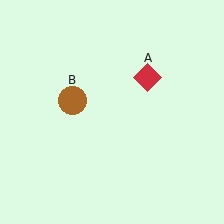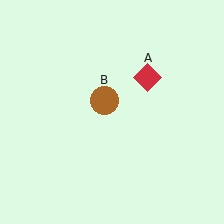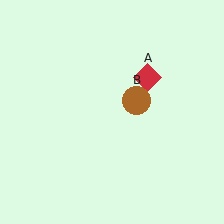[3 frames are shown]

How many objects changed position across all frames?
1 object changed position: brown circle (object B).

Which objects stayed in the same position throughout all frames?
Red diamond (object A) remained stationary.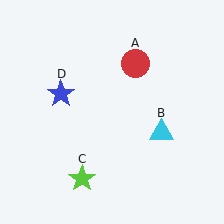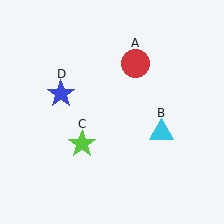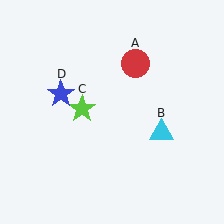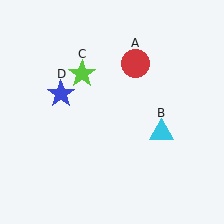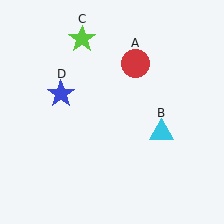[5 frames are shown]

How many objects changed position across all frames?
1 object changed position: lime star (object C).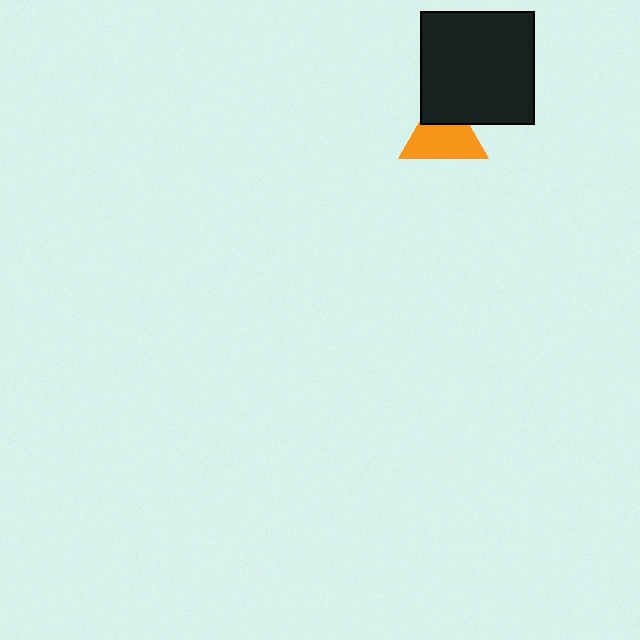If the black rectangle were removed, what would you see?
You would see the complete orange triangle.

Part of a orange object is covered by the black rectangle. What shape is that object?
It is a triangle.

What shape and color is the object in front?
The object in front is a black rectangle.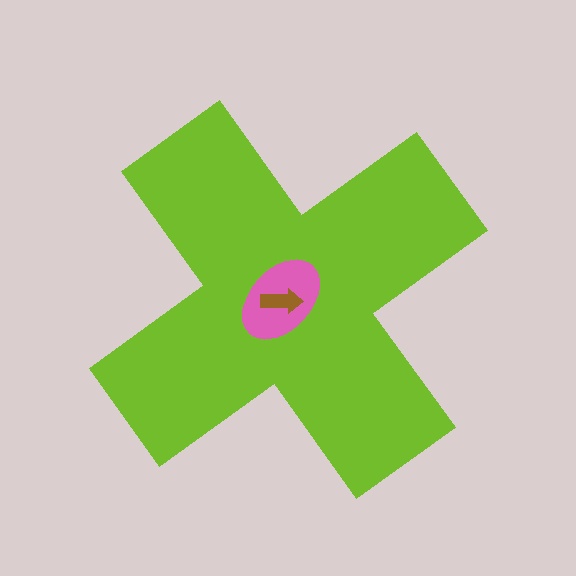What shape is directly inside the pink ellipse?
The brown arrow.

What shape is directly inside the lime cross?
The pink ellipse.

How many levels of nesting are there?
3.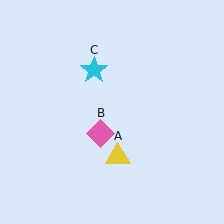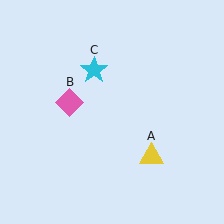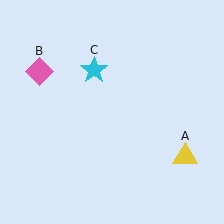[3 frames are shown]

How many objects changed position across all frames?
2 objects changed position: yellow triangle (object A), pink diamond (object B).